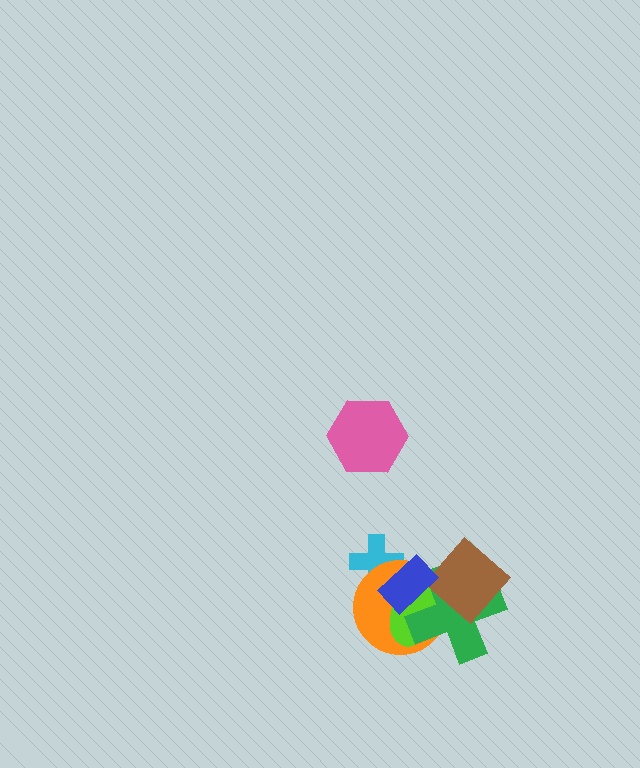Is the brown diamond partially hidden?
Yes, it is partially covered by another shape.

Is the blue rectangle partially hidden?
No, no other shape covers it.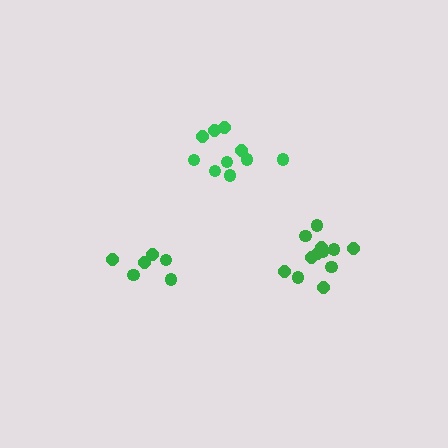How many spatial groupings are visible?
There are 3 spatial groupings.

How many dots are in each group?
Group 1: 6 dots, Group 2: 12 dots, Group 3: 10 dots (28 total).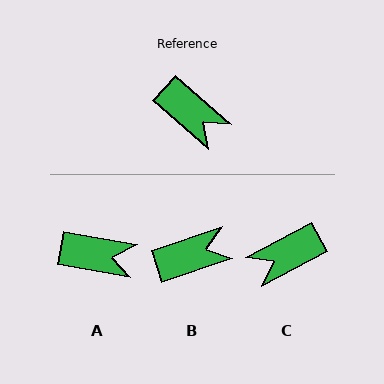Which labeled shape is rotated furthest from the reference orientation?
C, about 110 degrees away.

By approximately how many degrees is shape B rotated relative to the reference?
Approximately 60 degrees counter-clockwise.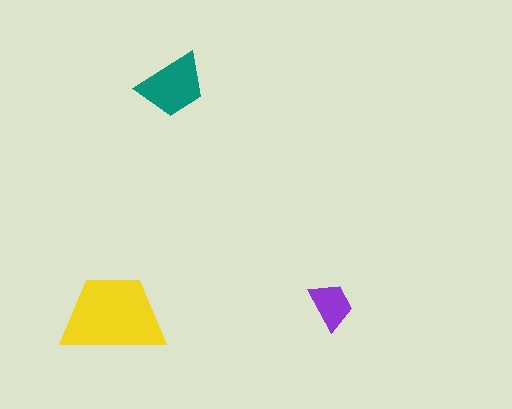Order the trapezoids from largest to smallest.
the yellow one, the teal one, the purple one.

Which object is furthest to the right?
The purple trapezoid is rightmost.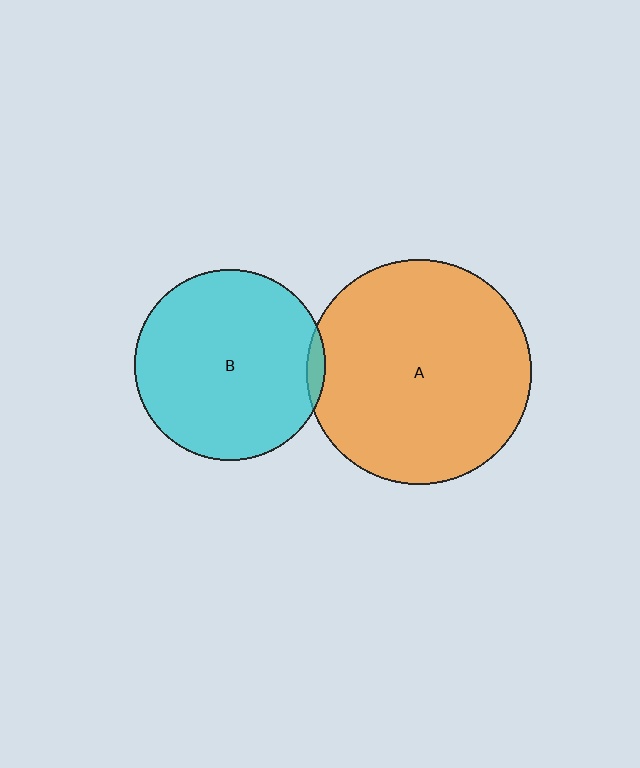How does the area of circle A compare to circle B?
Approximately 1.4 times.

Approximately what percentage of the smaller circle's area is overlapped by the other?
Approximately 5%.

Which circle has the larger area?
Circle A (orange).